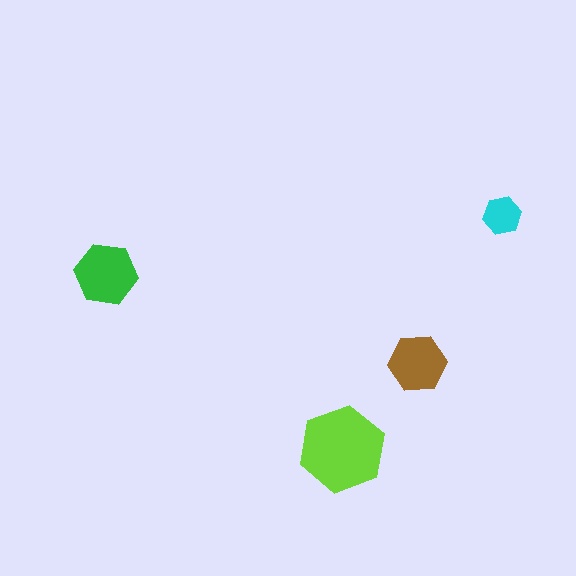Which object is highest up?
The cyan hexagon is topmost.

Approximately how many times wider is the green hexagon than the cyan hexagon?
About 1.5 times wider.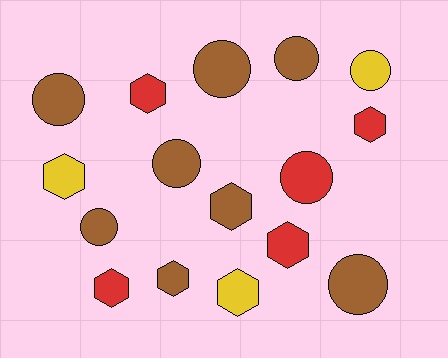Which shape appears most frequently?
Hexagon, with 8 objects.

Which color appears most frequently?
Brown, with 8 objects.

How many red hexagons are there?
There are 4 red hexagons.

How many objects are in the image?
There are 16 objects.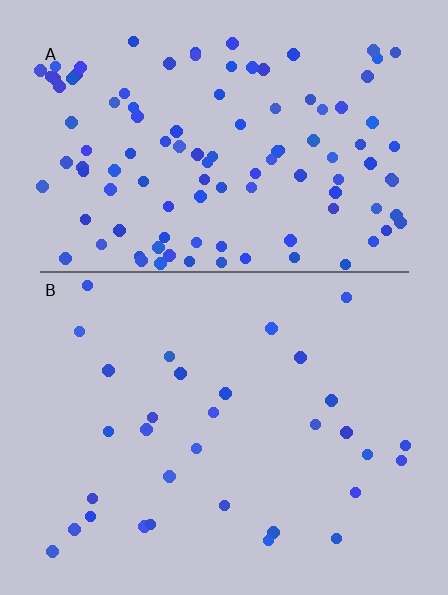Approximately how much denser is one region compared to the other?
Approximately 3.5× — region A over region B.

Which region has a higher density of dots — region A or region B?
A (the top).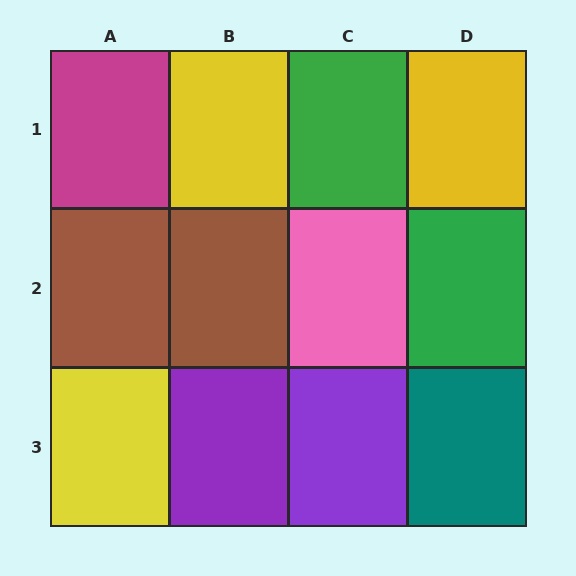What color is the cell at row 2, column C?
Pink.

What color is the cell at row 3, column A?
Yellow.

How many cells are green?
2 cells are green.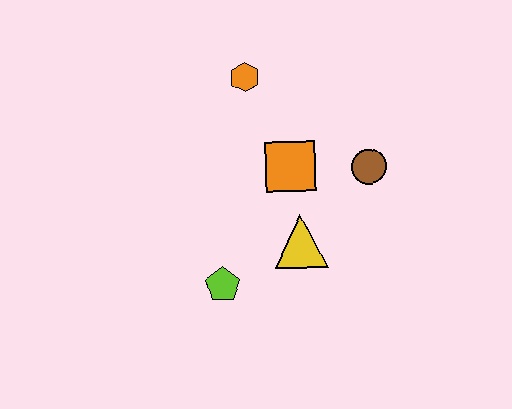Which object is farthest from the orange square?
The lime pentagon is farthest from the orange square.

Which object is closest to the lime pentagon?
The yellow triangle is closest to the lime pentagon.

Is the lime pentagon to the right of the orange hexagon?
No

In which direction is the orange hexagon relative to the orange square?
The orange hexagon is above the orange square.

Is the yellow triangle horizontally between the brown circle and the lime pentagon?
Yes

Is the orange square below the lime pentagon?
No